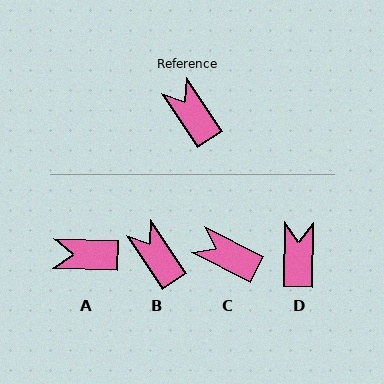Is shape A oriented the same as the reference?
No, it is off by about 55 degrees.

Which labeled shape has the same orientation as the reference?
B.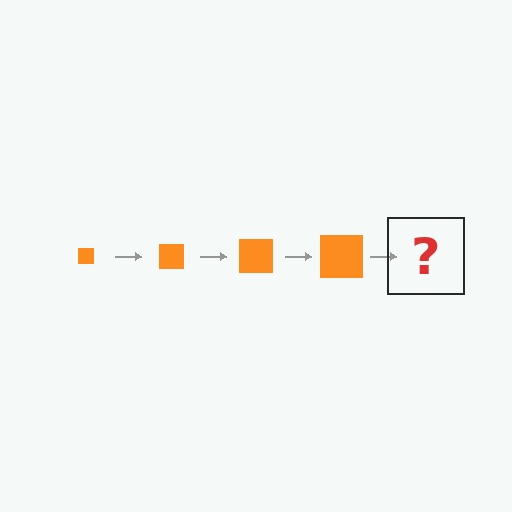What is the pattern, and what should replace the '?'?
The pattern is that the square gets progressively larger each step. The '?' should be an orange square, larger than the previous one.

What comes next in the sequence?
The next element should be an orange square, larger than the previous one.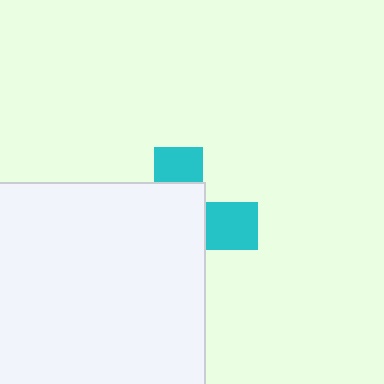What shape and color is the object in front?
The object in front is a white rectangle.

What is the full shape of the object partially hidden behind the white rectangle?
The partially hidden object is a cyan cross.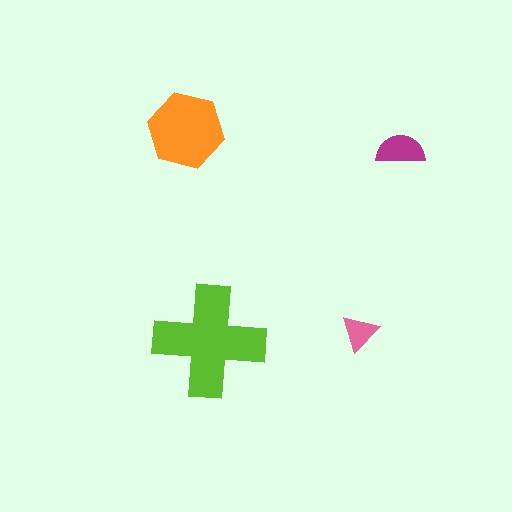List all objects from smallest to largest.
The pink triangle, the magenta semicircle, the orange hexagon, the lime cross.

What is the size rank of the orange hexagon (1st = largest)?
2nd.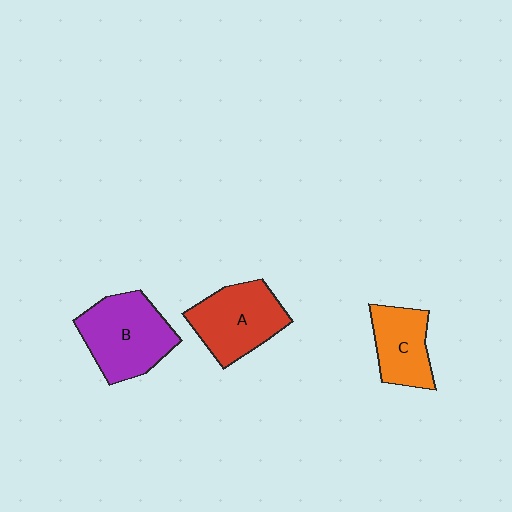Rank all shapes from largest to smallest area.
From largest to smallest: B (purple), A (red), C (orange).